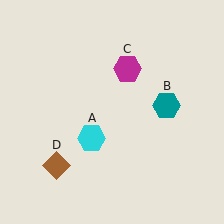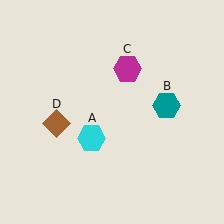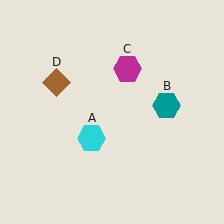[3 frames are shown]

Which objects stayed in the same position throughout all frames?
Cyan hexagon (object A) and teal hexagon (object B) and magenta hexagon (object C) remained stationary.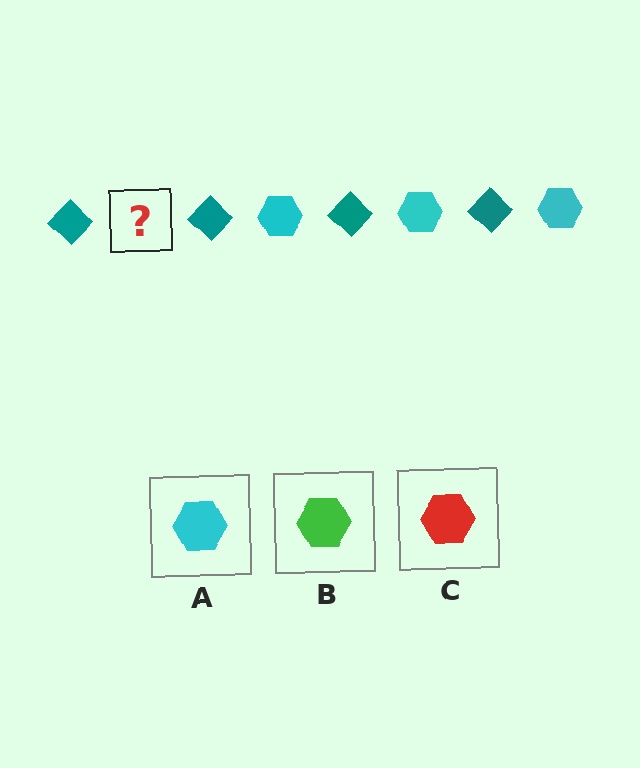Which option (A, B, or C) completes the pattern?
A.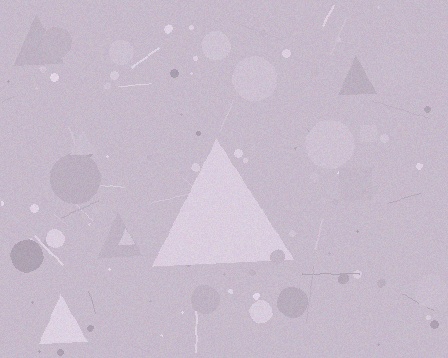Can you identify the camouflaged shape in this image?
The camouflaged shape is a triangle.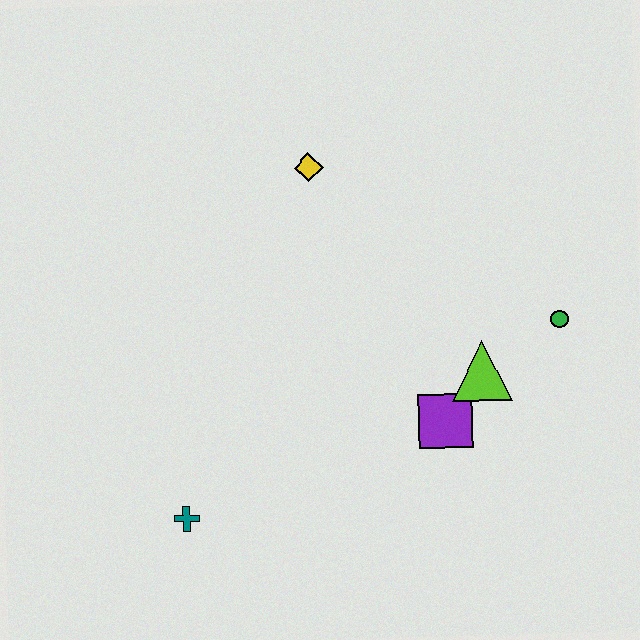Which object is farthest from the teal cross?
The green circle is farthest from the teal cross.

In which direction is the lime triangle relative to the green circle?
The lime triangle is to the left of the green circle.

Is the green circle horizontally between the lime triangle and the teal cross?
No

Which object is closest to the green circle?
The lime triangle is closest to the green circle.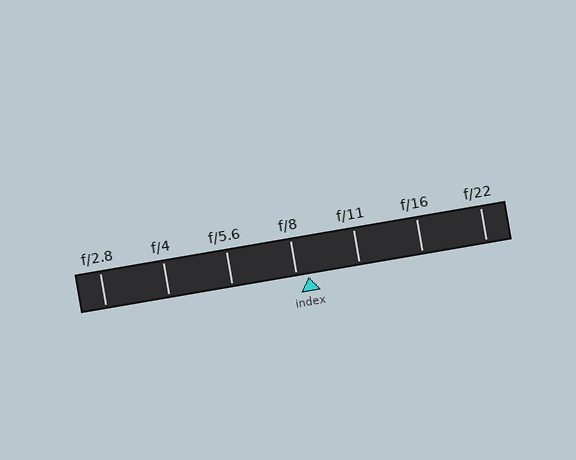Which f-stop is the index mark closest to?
The index mark is closest to f/8.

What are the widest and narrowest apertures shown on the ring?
The widest aperture shown is f/2.8 and the narrowest is f/22.